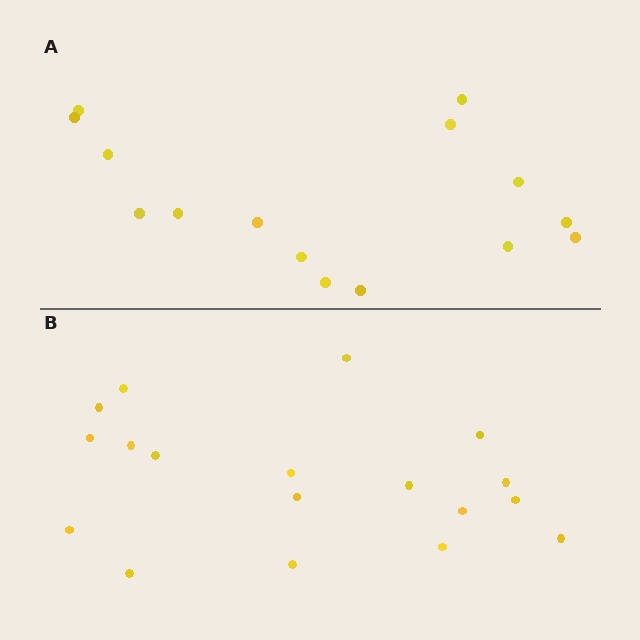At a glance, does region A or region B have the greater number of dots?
Region B (the bottom region) has more dots.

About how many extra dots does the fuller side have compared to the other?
Region B has just a few more — roughly 2 or 3 more dots than region A.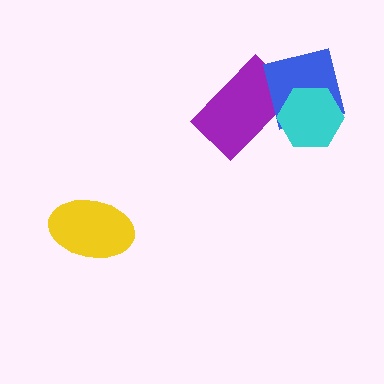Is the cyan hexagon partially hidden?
No, no other shape covers it.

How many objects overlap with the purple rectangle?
2 objects overlap with the purple rectangle.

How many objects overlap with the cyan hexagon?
2 objects overlap with the cyan hexagon.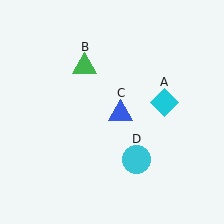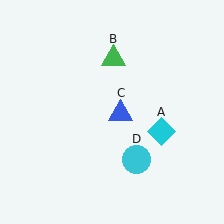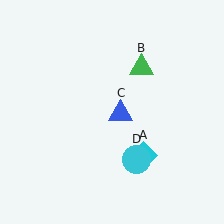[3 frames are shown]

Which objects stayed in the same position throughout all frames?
Blue triangle (object C) and cyan circle (object D) remained stationary.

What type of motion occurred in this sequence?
The cyan diamond (object A), green triangle (object B) rotated clockwise around the center of the scene.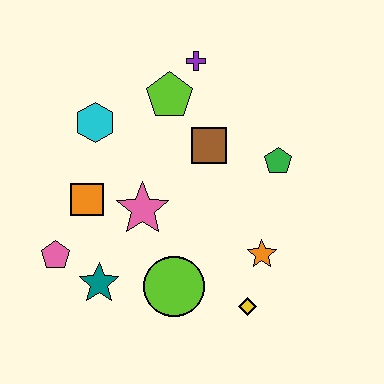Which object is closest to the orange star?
The yellow diamond is closest to the orange star.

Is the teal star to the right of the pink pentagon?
Yes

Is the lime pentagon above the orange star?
Yes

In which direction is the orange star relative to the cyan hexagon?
The orange star is to the right of the cyan hexagon.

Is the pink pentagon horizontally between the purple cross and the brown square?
No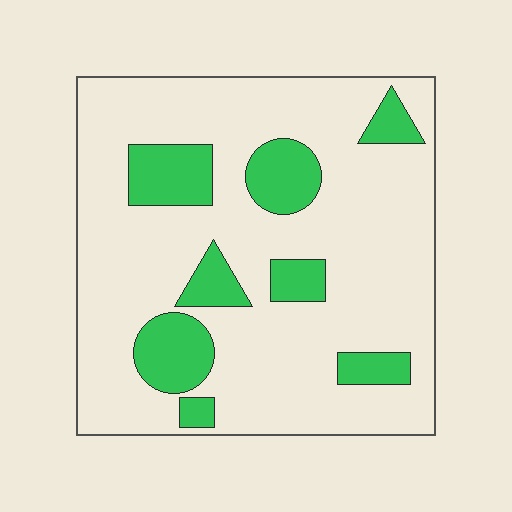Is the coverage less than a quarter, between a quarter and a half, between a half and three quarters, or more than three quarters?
Less than a quarter.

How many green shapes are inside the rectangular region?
8.